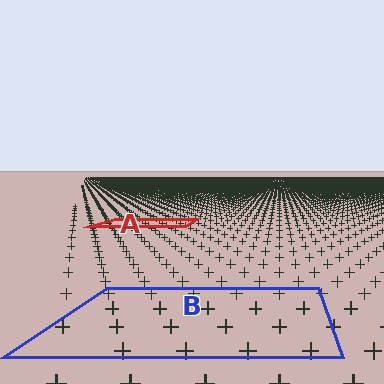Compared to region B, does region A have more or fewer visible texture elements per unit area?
Region A has more texture elements per unit area — they are packed more densely because it is farther away.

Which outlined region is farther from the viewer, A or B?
Region A is farther from the viewer — the texture elements inside it appear smaller and more densely packed.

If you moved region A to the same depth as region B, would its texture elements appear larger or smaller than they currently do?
They would appear larger. At a closer depth, the same texture elements are projected at a bigger on-screen size.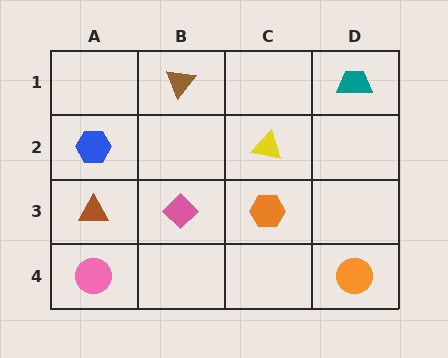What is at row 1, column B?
A brown triangle.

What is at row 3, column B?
A pink diamond.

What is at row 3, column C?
An orange hexagon.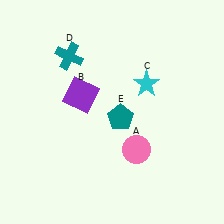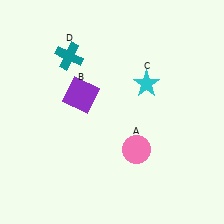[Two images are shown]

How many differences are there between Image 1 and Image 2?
There is 1 difference between the two images.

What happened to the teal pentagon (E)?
The teal pentagon (E) was removed in Image 2. It was in the bottom-right area of Image 1.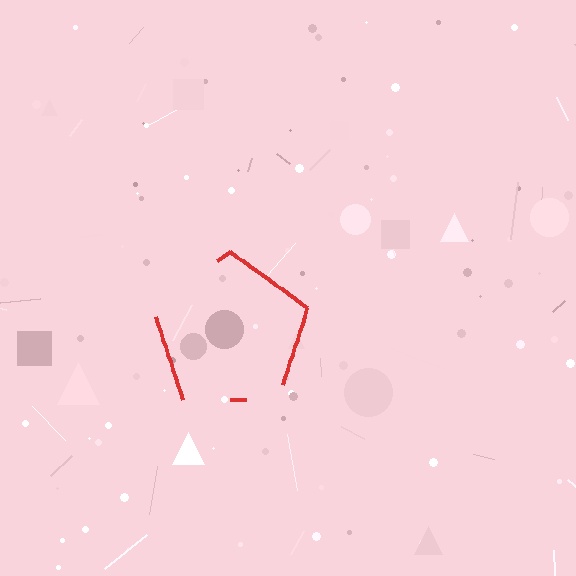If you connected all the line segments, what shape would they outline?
They would outline a pentagon.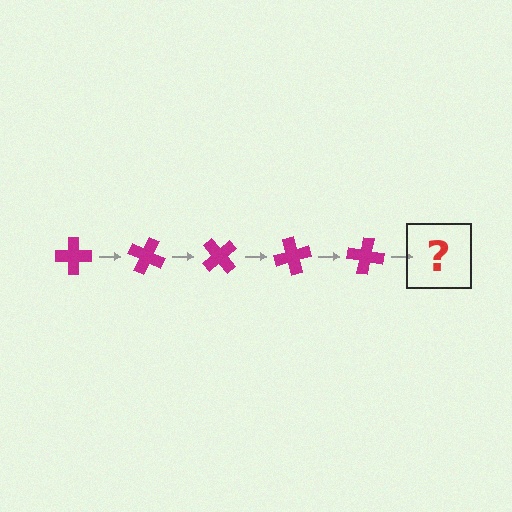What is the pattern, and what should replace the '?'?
The pattern is that the cross rotates 25 degrees each step. The '?' should be a magenta cross rotated 125 degrees.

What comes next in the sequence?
The next element should be a magenta cross rotated 125 degrees.